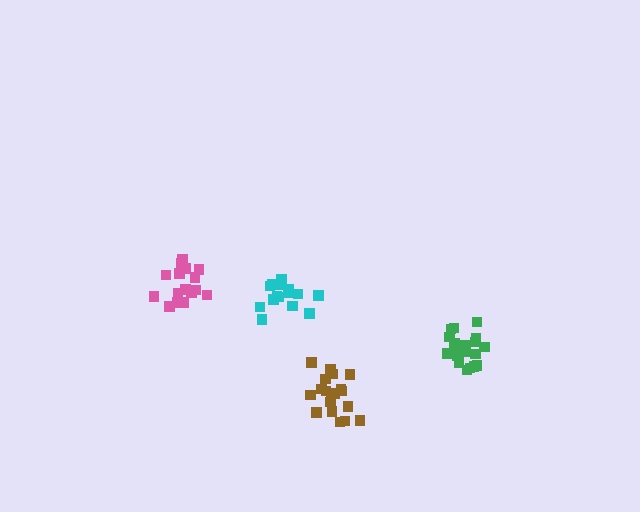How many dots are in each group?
Group 1: 16 dots, Group 2: 15 dots, Group 3: 19 dots, Group 4: 19 dots (69 total).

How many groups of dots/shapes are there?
There are 4 groups.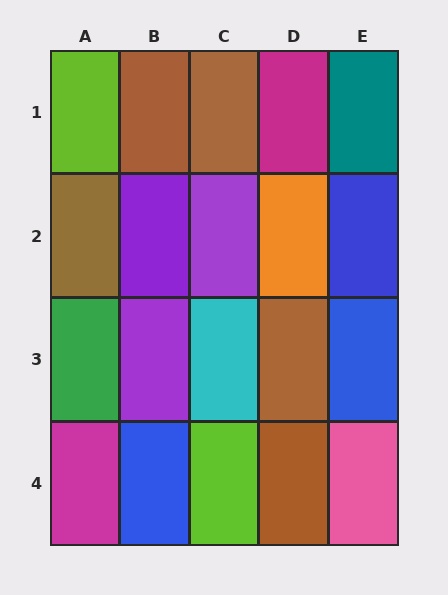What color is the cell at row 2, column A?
Brown.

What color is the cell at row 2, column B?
Purple.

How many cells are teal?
1 cell is teal.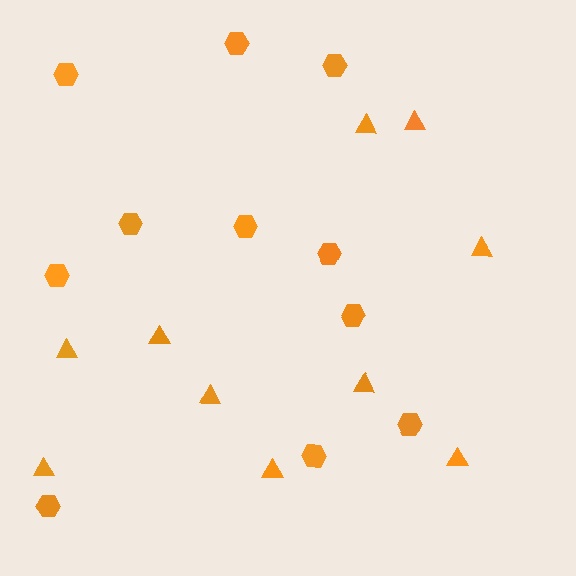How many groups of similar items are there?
There are 2 groups: one group of hexagons (11) and one group of triangles (10).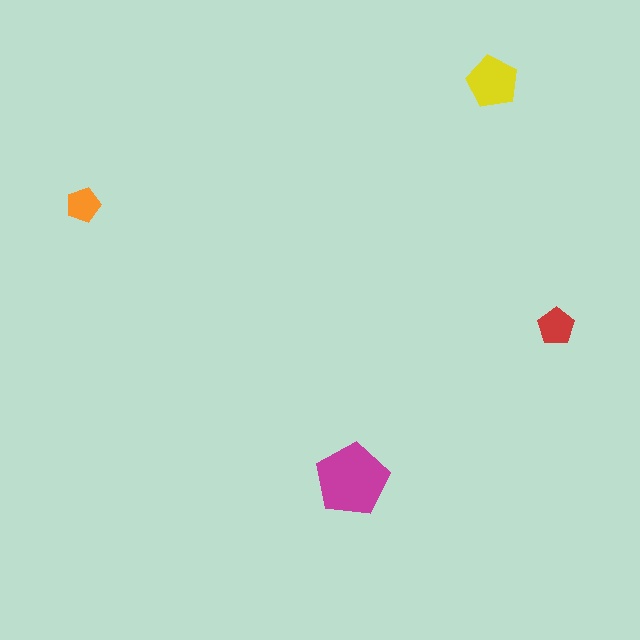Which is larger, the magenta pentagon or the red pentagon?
The magenta one.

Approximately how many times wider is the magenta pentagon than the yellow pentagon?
About 1.5 times wider.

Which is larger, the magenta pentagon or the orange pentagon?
The magenta one.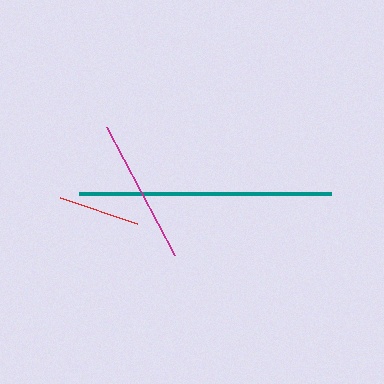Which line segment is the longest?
The teal line is the longest at approximately 252 pixels.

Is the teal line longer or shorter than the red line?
The teal line is longer than the red line.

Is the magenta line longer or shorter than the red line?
The magenta line is longer than the red line.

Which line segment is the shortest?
The red line is the shortest at approximately 82 pixels.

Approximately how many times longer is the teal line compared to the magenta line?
The teal line is approximately 1.7 times the length of the magenta line.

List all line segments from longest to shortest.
From longest to shortest: teal, magenta, red.